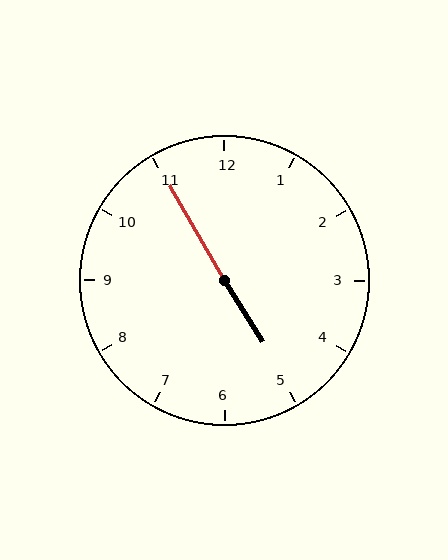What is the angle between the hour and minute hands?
Approximately 178 degrees.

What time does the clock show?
4:55.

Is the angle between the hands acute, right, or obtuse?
It is obtuse.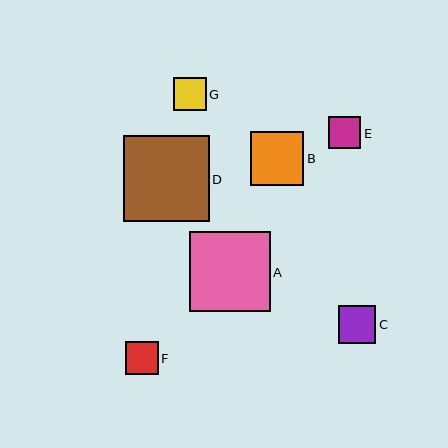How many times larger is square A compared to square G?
Square A is approximately 2.5 times the size of square G.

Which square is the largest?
Square D is the largest with a size of approximately 86 pixels.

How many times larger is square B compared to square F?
Square B is approximately 1.6 times the size of square F.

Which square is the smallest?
Square G is the smallest with a size of approximately 33 pixels.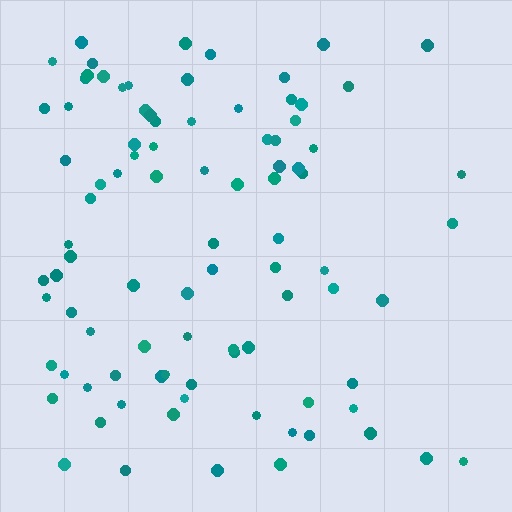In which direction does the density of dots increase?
From right to left, with the left side densest.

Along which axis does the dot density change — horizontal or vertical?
Horizontal.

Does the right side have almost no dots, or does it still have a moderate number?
Still a moderate number, just noticeably fewer than the left.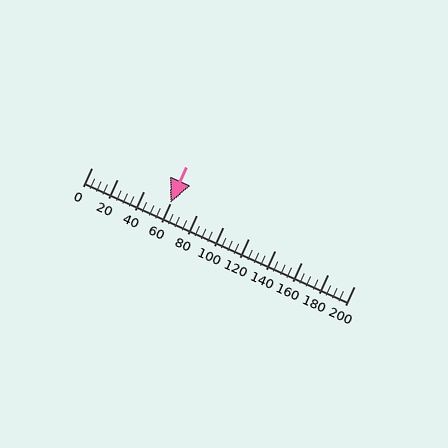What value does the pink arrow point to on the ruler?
The pink arrow points to approximately 60.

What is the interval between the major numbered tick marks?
The major tick marks are spaced 20 units apart.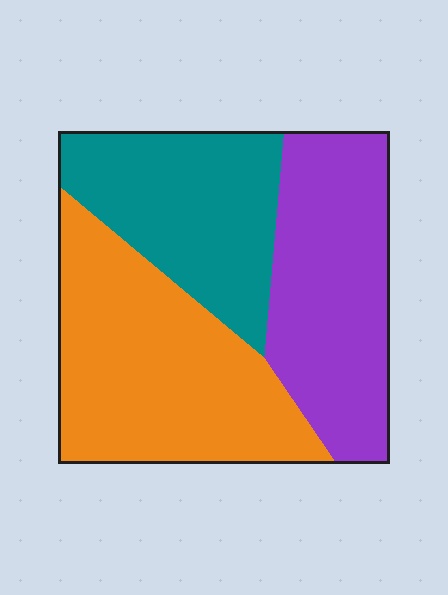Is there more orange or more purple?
Orange.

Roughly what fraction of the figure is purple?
Purple takes up between a quarter and a half of the figure.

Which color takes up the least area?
Teal, at roughly 30%.